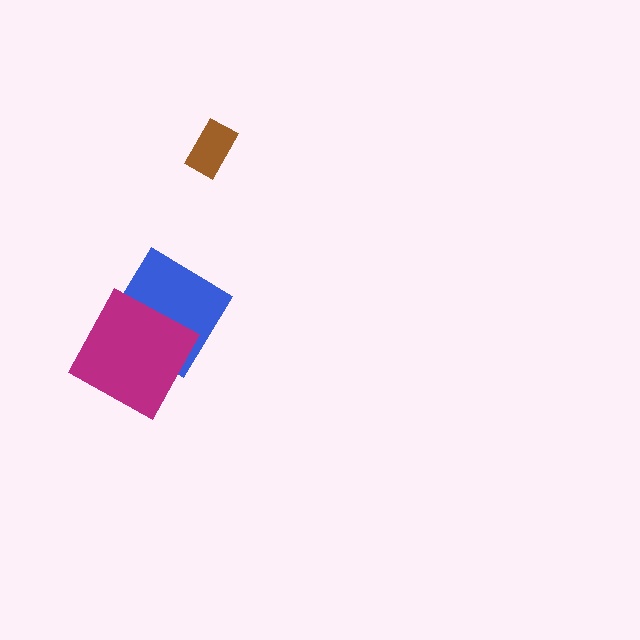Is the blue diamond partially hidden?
Yes, it is partially covered by another shape.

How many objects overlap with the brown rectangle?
0 objects overlap with the brown rectangle.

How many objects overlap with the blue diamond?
1 object overlaps with the blue diamond.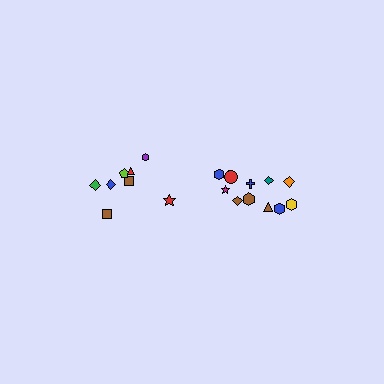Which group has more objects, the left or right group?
The right group.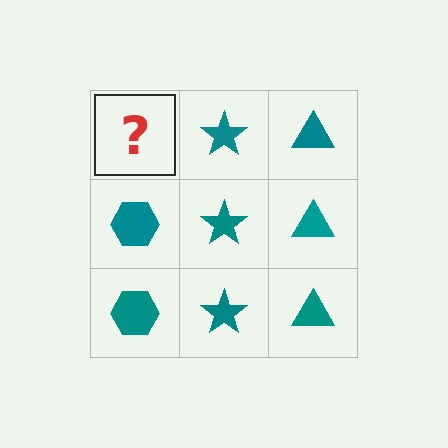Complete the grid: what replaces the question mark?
The question mark should be replaced with a teal hexagon.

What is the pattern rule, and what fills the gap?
The rule is that each column has a consistent shape. The gap should be filled with a teal hexagon.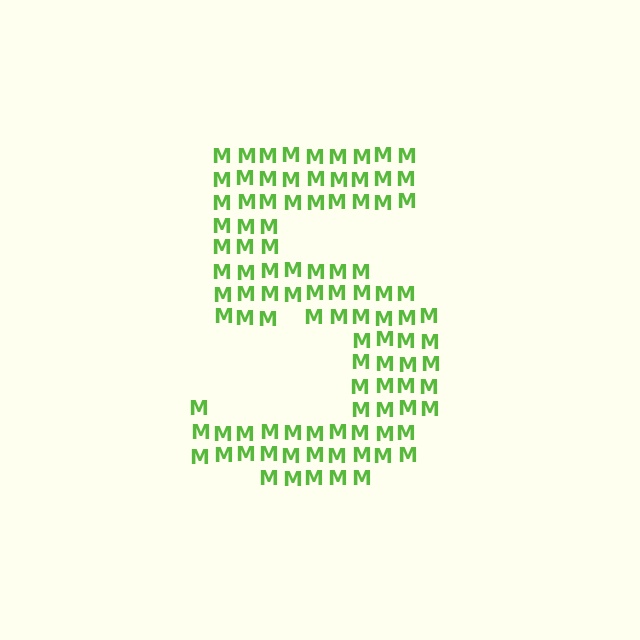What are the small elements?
The small elements are letter M's.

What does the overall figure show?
The overall figure shows the digit 5.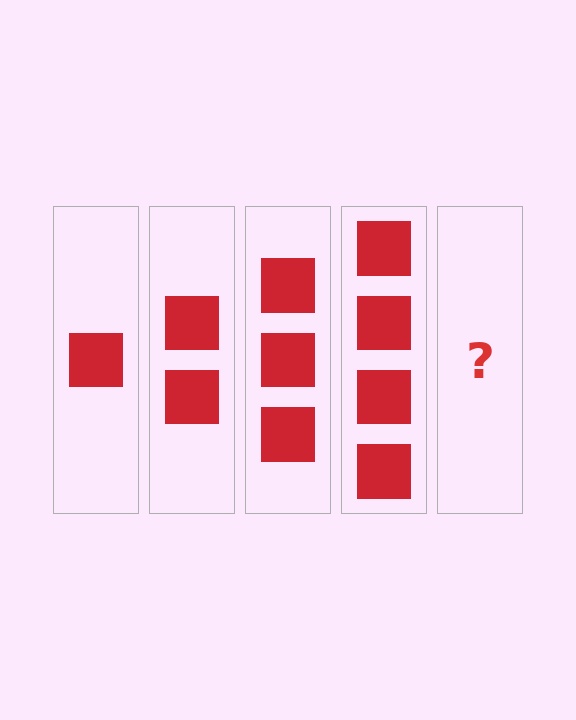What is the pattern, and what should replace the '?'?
The pattern is that each step adds one more square. The '?' should be 5 squares.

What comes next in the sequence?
The next element should be 5 squares.